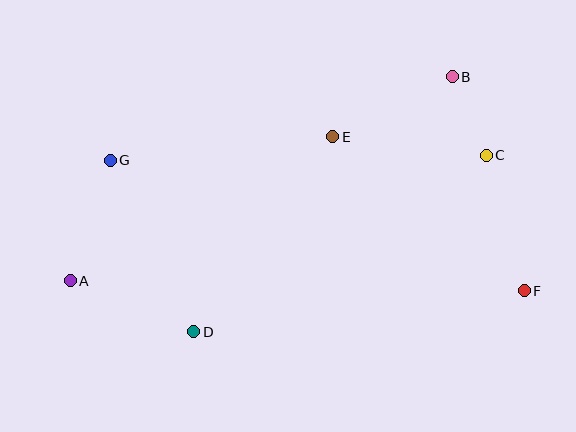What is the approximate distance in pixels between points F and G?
The distance between F and G is approximately 434 pixels.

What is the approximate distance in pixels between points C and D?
The distance between C and D is approximately 341 pixels.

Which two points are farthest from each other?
Points A and F are farthest from each other.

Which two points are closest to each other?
Points B and C are closest to each other.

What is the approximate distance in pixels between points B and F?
The distance between B and F is approximately 225 pixels.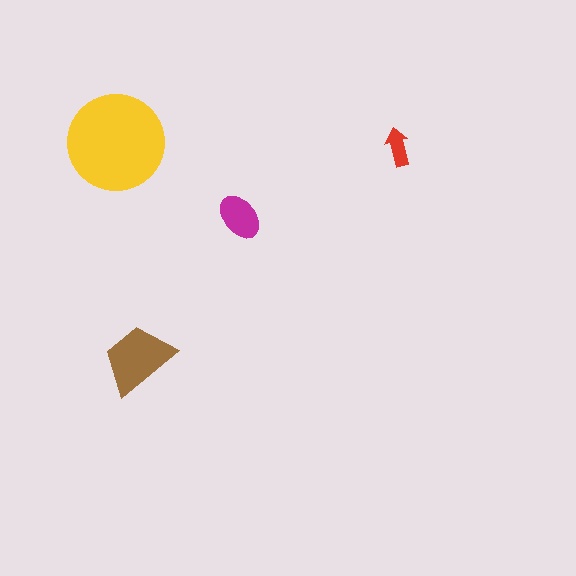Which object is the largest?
The yellow circle.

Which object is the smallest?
The red arrow.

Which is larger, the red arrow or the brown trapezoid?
The brown trapezoid.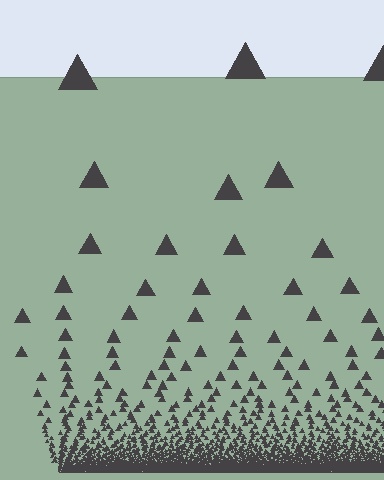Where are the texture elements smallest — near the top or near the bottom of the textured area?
Near the bottom.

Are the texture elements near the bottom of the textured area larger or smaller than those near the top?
Smaller. The gradient is inverted — elements near the bottom are smaller and denser.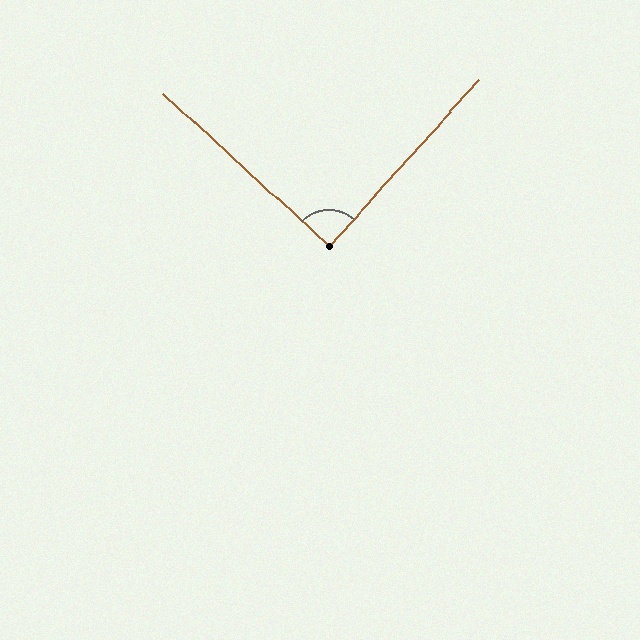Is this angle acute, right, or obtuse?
It is approximately a right angle.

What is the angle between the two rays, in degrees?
Approximately 90 degrees.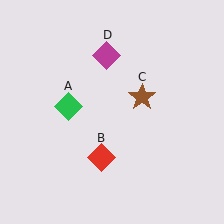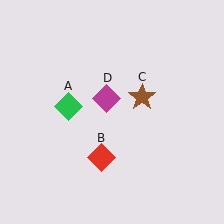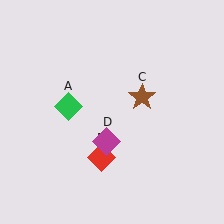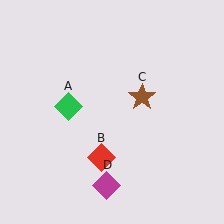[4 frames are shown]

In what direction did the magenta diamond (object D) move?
The magenta diamond (object D) moved down.